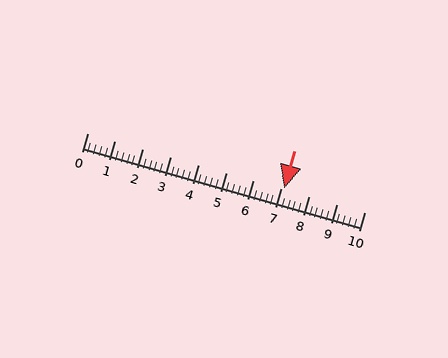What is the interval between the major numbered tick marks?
The major tick marks are spaced 1 units apart.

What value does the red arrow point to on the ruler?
The red arrow points to approximately 7.1.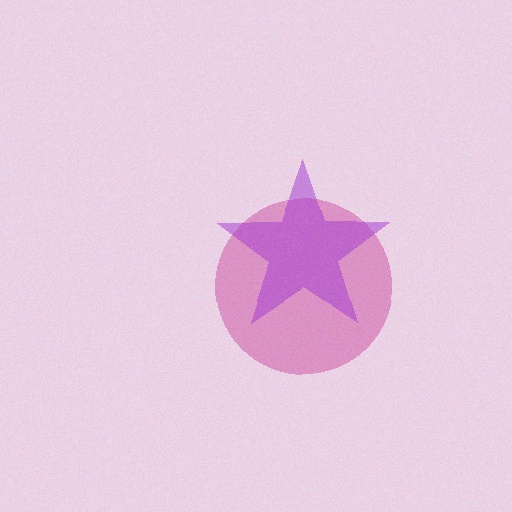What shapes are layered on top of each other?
The layered shapes are: a magenta circle, a purple star.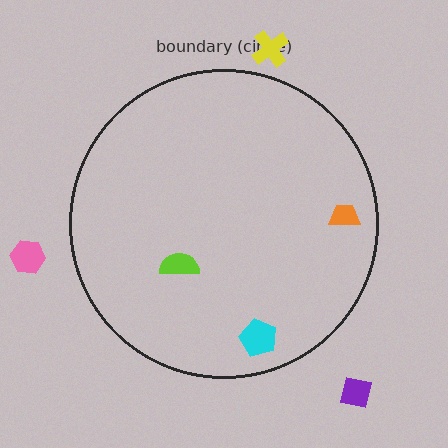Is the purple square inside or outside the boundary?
Outside.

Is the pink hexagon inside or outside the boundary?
Outside.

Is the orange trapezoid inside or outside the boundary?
Inside.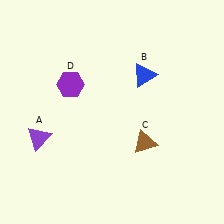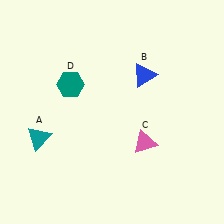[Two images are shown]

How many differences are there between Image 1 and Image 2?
There are 3 differences between the two images.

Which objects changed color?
A changed from purple to teal. C changed from brown to pink. D changed from purple to teal.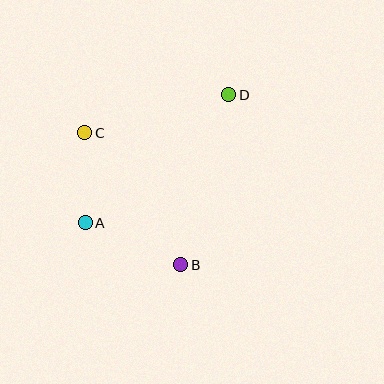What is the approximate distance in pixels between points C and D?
The distance between C and D is approximately 149 pixels.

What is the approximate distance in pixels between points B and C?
The distance between B and C is approximately 163 pixels.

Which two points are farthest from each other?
Points A and D are farthest from each other.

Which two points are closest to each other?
Points A and C are closest to each other.